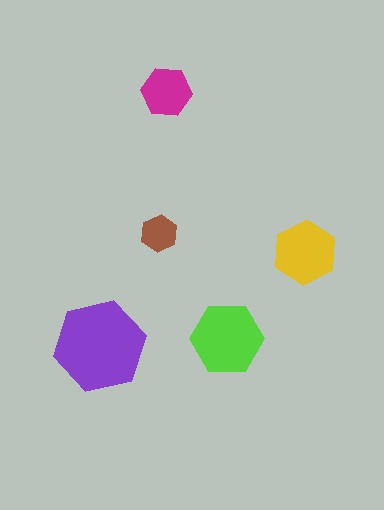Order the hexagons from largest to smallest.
the purple one, the lime one, the yellow one, the magenta one, the brown one.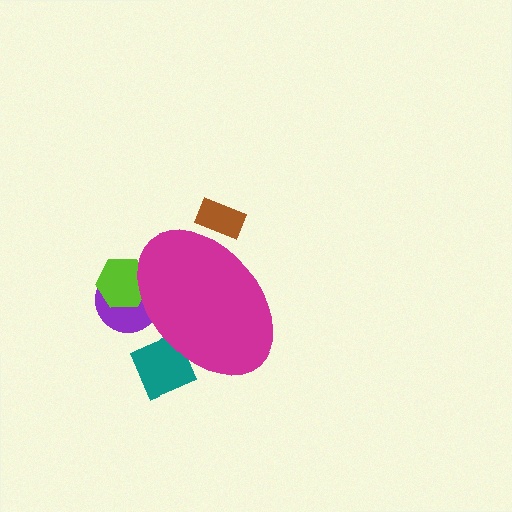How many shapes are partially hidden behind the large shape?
4 shapes are partially hidden.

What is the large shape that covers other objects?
A magenta ellipse.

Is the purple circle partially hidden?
Yes, the purple circle is partially hidden behind the magenta ellipse.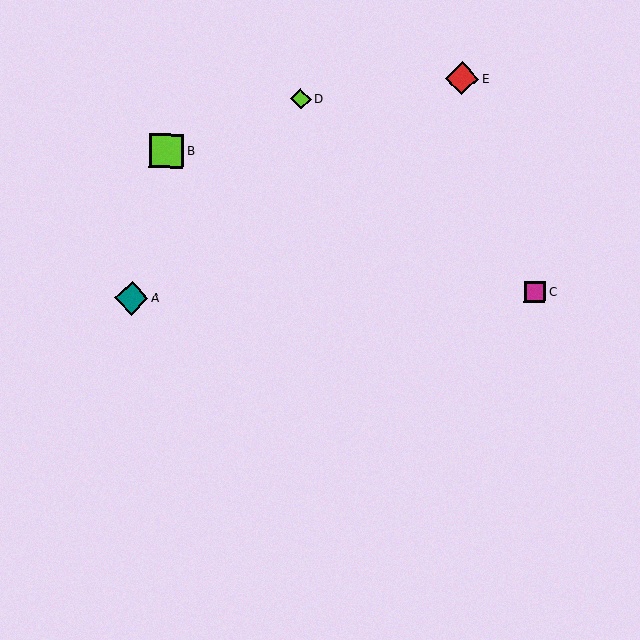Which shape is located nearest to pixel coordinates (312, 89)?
The lime diamond (labeled D) at (301, 99) is nearest to that location.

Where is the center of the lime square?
The center of the lime square is at (167, 151).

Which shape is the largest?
The lime square (labeled B) is the largest.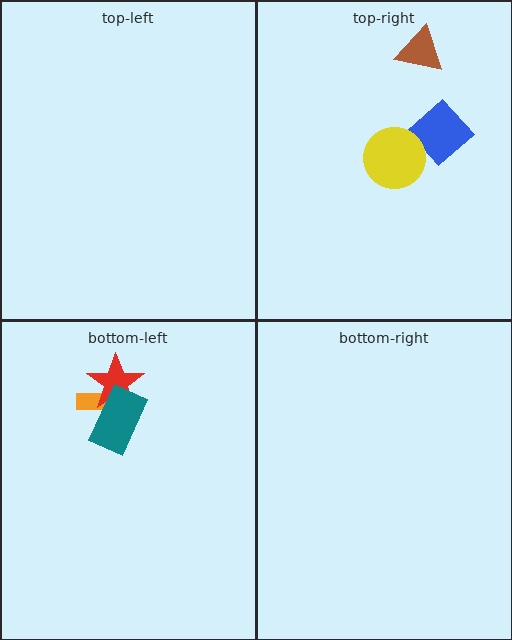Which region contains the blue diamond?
The top-right region.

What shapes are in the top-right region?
The blue diamond, the yellow circle, the brown triangle.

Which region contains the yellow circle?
The top-right region.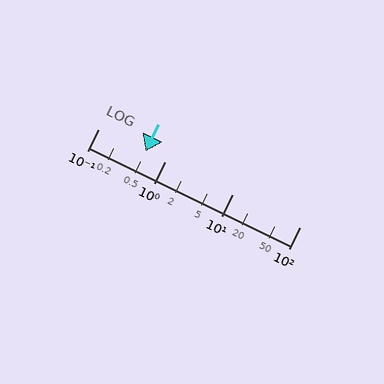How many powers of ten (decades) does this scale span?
The scale spans 3 decades, from 0.1 to 100.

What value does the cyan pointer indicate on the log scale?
The pointer indicates approximately 0.51.